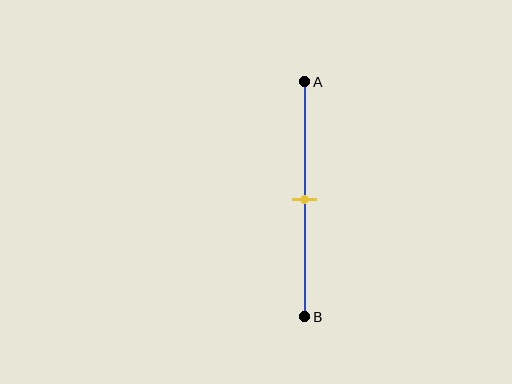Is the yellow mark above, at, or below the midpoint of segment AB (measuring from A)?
The yellow mark is approximately at the midpoint of segment AB.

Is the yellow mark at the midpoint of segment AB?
Yes, the mark is approximately at the midpoint.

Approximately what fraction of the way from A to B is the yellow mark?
The yellow mark is approximately 50% of the way from A to B.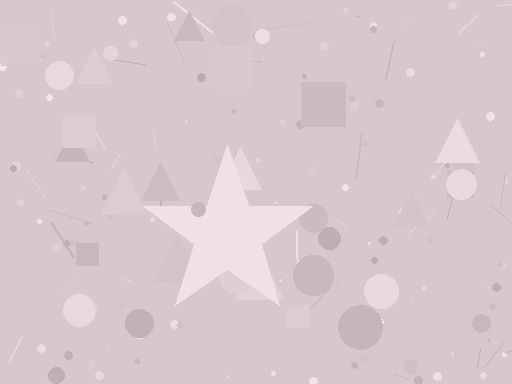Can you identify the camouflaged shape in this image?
The camouflaged shape is a star.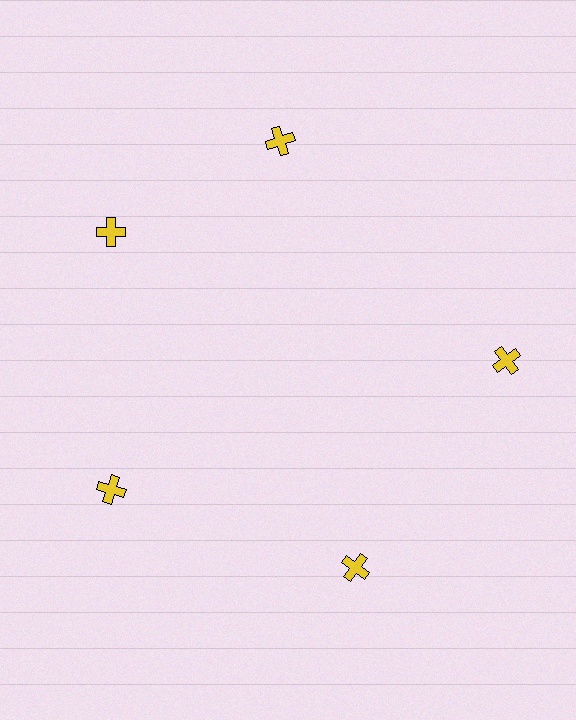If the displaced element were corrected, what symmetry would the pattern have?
It would have 5-fold rotational symmetry — the pattern would map onto itself every 72 degrees.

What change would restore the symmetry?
The symmetry would be restored by rotating it back into even spacing with its neighbors so that all 5 crosses sit at equal angles and equal distance from the center.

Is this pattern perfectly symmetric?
No. The 5 yellow crosses are arranged in a ring, but one element near the 1 o'clock position is rotated out of alignment along the ring, breaking the 5-fold rotational symmetry.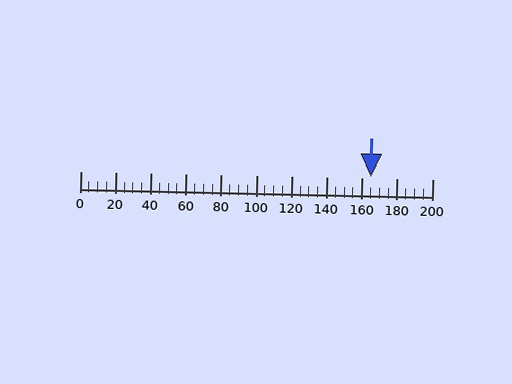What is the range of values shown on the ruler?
The ruler shows values from 0 to 200.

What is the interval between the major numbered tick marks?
The major tick marks are spaced 20 units apart.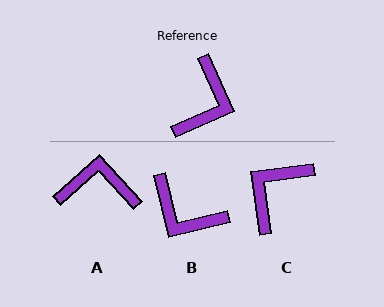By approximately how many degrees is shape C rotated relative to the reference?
Approximately 164 degrees counter-clockwise.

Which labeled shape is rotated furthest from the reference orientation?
C, about 164 degrees away.